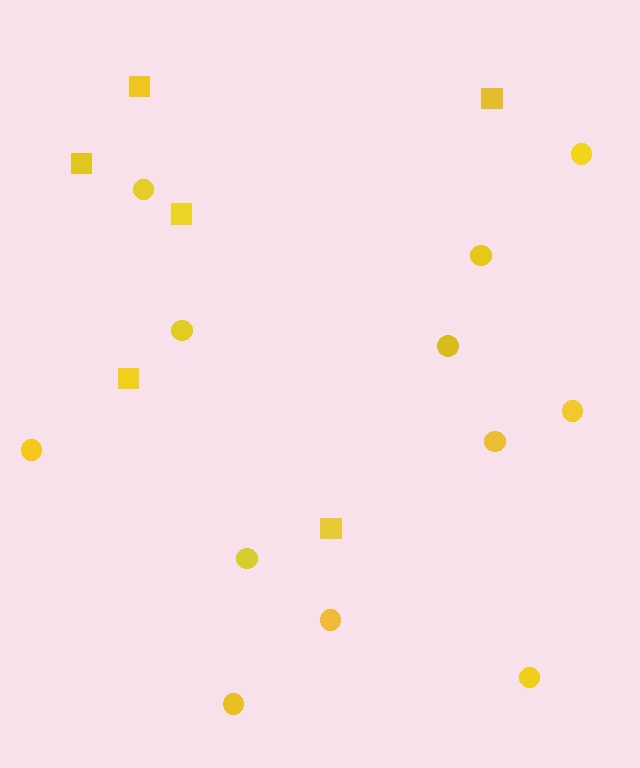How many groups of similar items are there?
There are 2 groups: one group of squares (6) and one group of circles (12).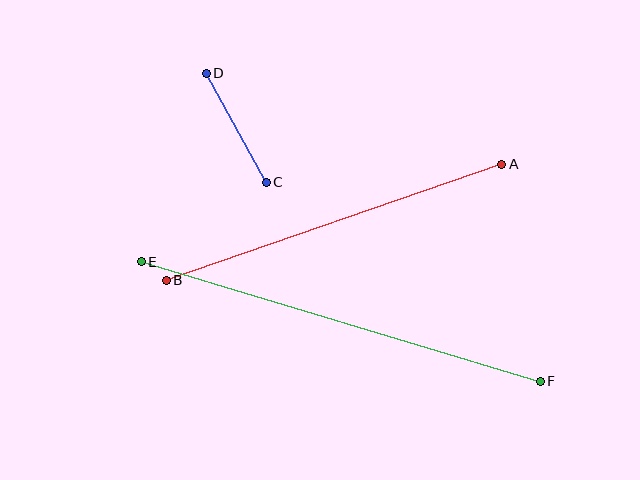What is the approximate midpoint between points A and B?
The midpoint is at approximately (334, 222) pixels.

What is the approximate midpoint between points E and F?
The midpoint is at approximately (341, 321) pixels.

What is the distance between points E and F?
The distance is approximately 417 pixels.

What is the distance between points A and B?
The distance is approximately 355 pixels.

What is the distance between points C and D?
The distance is approximately 125 pixels.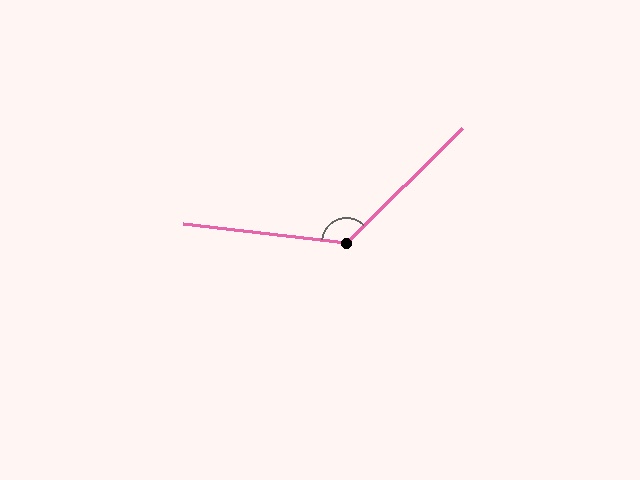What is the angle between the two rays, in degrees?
Approximately 129 degrees.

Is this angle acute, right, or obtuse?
It is obtuse.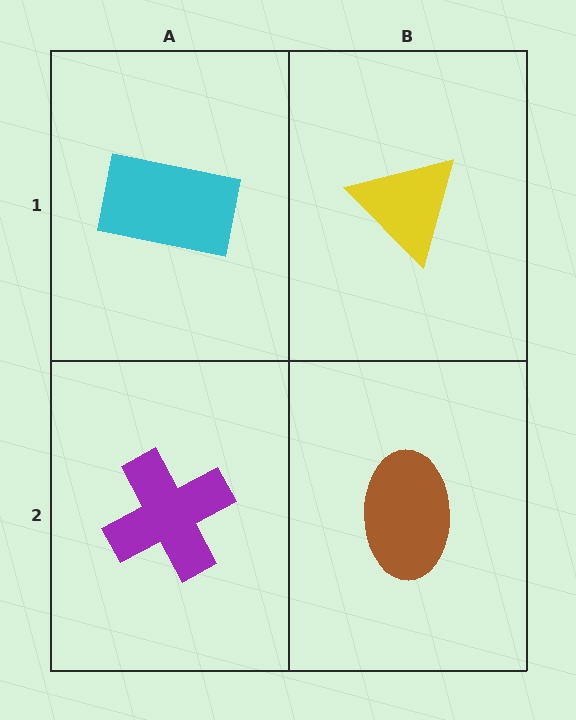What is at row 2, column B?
A brown ellipse.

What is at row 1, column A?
A cyan rectangle.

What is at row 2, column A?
A purple cross.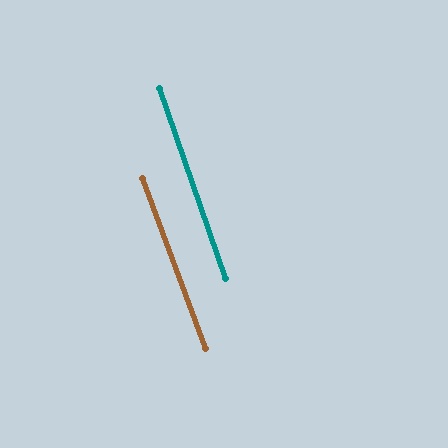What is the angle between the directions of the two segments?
Approximately 1 degree.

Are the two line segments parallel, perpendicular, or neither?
Parallel — their directions differ by only 1.3°.